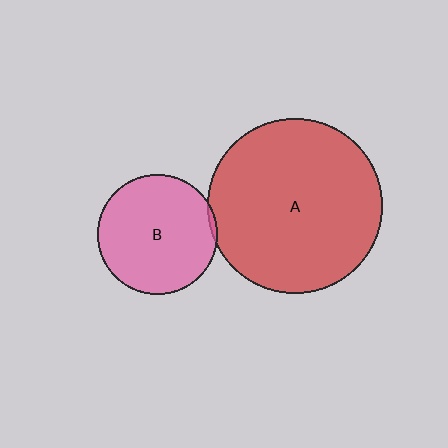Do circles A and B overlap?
Yes.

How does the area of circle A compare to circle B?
Approximately 2.1 times.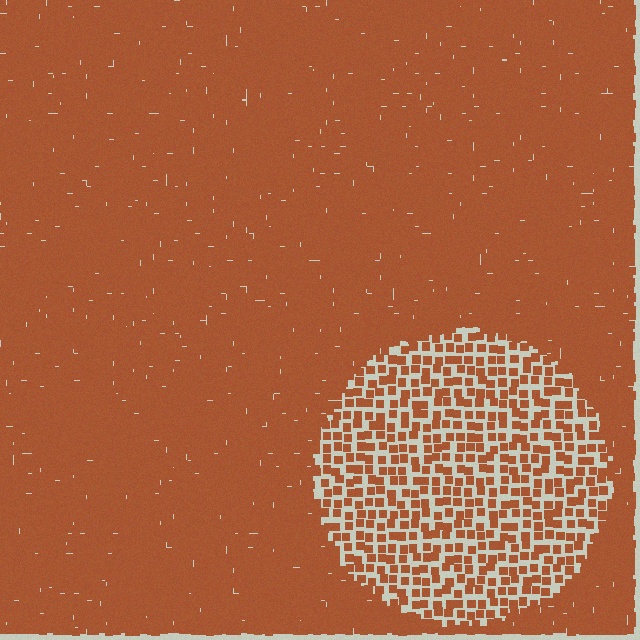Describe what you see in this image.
The image contains small brown elements arranged at two different densities. A circle-shaped region is visible where the elements are less densely packed than the surrounding area.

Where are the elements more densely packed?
The elements are more densely packed outside the circle boundary.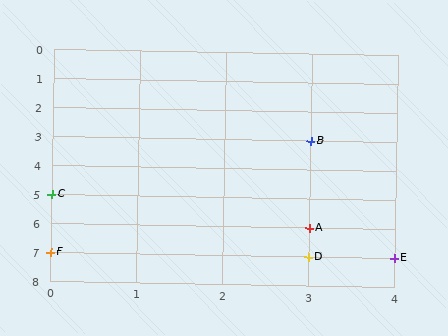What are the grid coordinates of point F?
Point F is at grid coordinates (0, 7).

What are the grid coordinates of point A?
Point A is at grid coordinates (3, 6).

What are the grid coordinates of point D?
Point D is at grid coordinates (3, 7).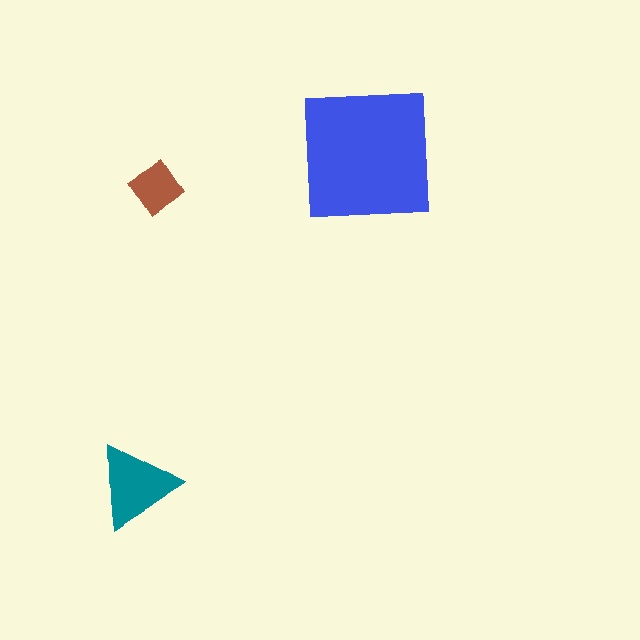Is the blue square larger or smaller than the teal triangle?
Larger.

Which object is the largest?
The blue square.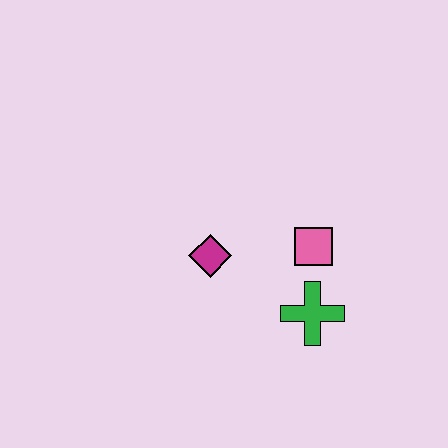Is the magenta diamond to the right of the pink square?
No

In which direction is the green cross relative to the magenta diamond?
The green cross is to the right of the magenta diamond.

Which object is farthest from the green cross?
The magenta diamond is farthest from the green cross.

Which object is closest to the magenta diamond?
The pink square is closest to the magenta diamond.